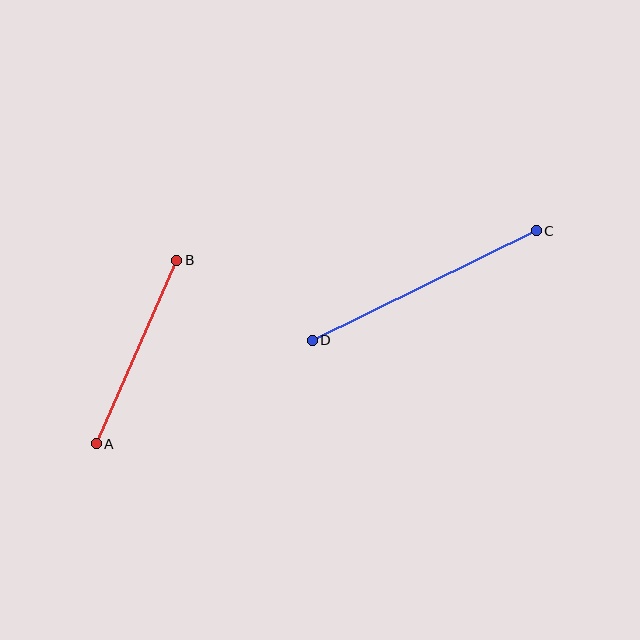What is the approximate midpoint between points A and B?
The midpoint is at approximately (137, 352) pixels.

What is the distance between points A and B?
The distance is approximately 200 pixels.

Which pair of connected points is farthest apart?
Points C and D are farthest apart.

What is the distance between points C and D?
The distance is approximately 249 pixels.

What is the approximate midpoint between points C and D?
The midpoint is at approximately (424, 285) pixels.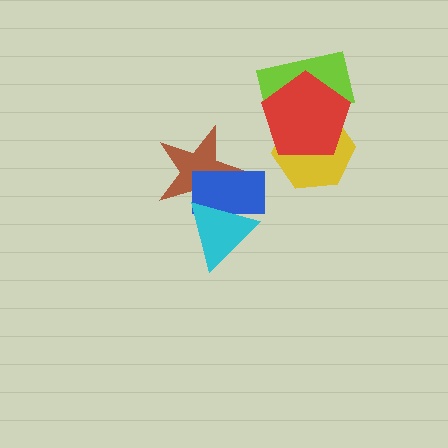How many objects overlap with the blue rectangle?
2 objects overlap with the blue rectangle.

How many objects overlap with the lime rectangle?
2 objects overlap with the lime rectangle.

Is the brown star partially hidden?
Yes, it is partially covered by another shape.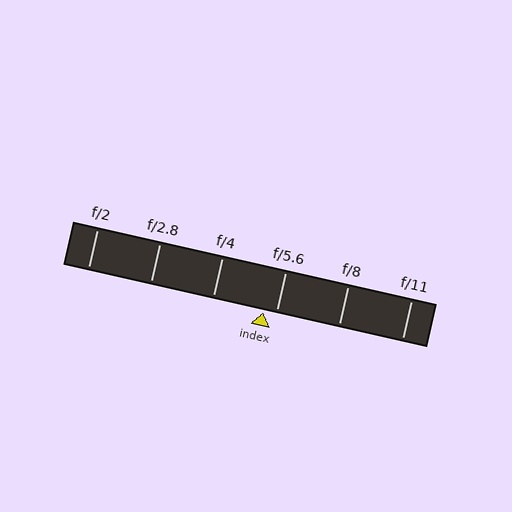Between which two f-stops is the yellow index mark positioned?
The index mark is between f/4 and f/5.6.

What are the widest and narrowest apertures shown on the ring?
The widest aperture shown is f/2 and the narrowest is f/11.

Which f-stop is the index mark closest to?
The index mark is closest to f/5.6.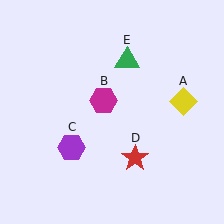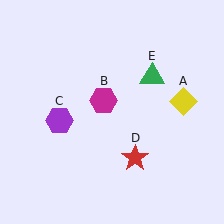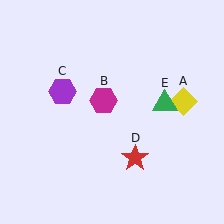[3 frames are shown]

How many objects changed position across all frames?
2 objects changed position: purple hexagon (object C), green triangle (object E).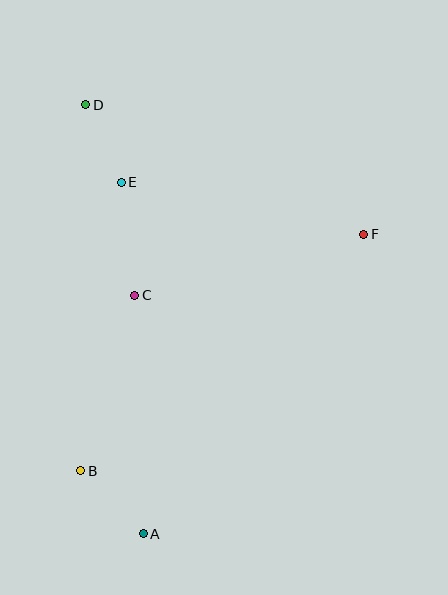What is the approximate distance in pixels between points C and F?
The distance between C and F is approximately 237 pixels.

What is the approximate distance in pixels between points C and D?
The distance between C and D is approximately 197 pixels.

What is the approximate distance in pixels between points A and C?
The distance between A and C is approximately 239 pixels.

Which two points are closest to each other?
Points D and E are closest to each other.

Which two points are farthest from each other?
Points A and D are farthest from each other.